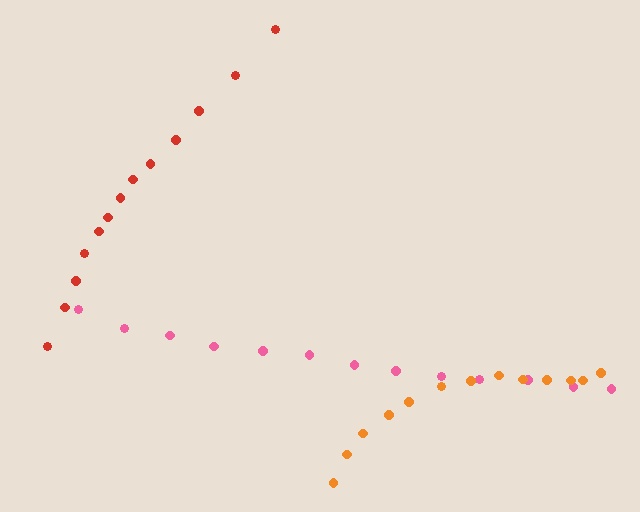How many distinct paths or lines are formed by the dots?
There are 3 distinct paths.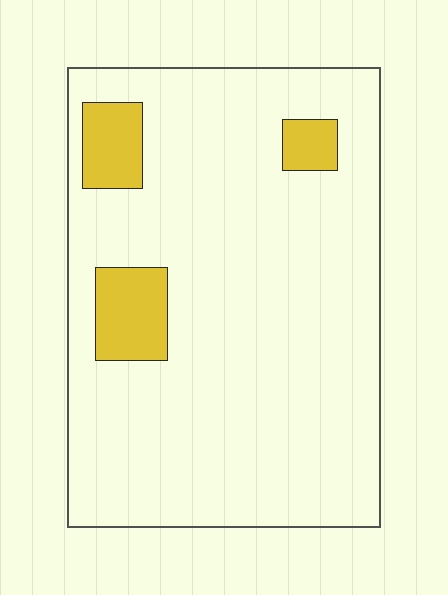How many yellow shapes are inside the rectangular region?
3.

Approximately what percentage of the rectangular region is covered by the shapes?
Approximately 10%.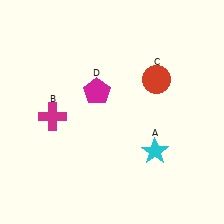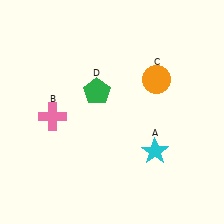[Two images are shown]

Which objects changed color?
B changed from magenta to pink. C changed from red to orange. D changed from magenta to green.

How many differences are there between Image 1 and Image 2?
There are 3 differences between the two images.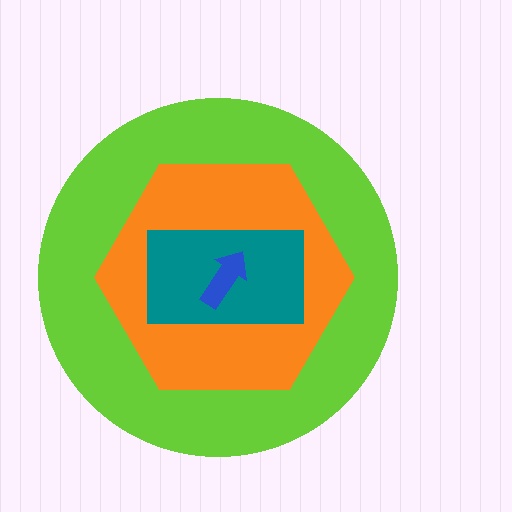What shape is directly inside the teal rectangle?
The blue arrow.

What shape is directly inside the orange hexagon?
The teal rectangle.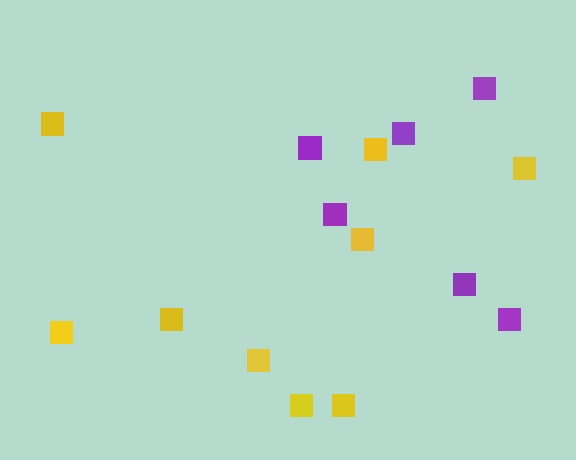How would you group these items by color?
There are 2 groups: one group of purple squares (6) and one group of yellow squares (9).